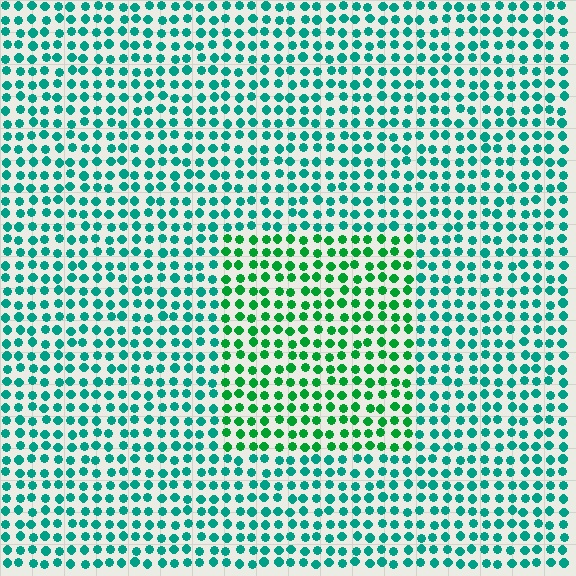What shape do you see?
I see a rectangle.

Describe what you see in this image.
The image is filled with small teal elements in a uniform arrangement. A rectangle-shaped region is visible where the elements are tinted to a slightly different hue, forming a subtle color boundary.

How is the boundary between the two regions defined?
The boundary is defined purely by a slight shift in hue (about 34 degrees). Spacing, size, and orientation are identical on both sides.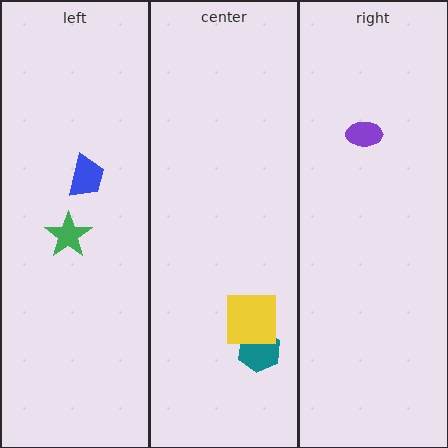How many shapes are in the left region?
2.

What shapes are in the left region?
The blue trapezoid, the green star.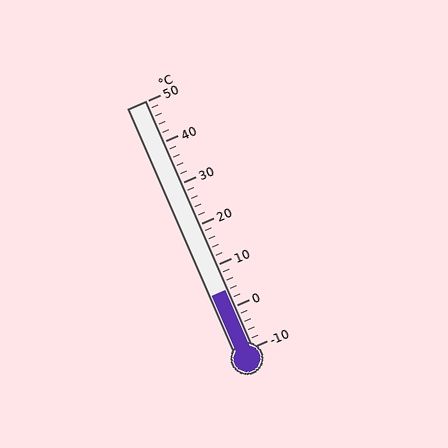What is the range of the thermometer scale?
The thermometer scale ranges from -10°C to 50°C.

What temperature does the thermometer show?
The thermometer shows approximately 4°C.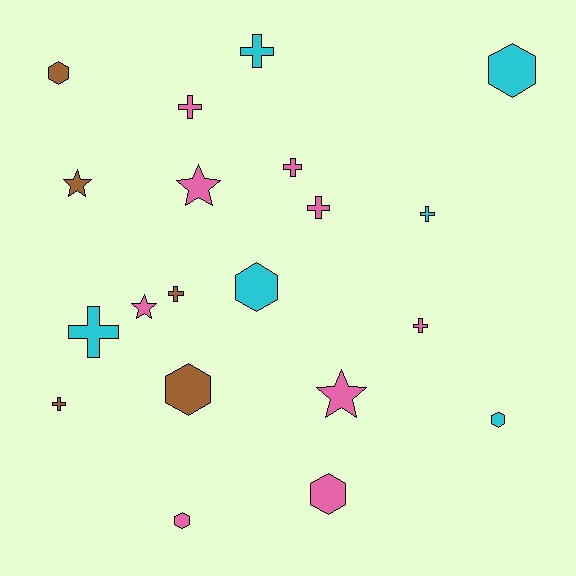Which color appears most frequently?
Pink, with 9 objects.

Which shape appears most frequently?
Cross, with 9 objects.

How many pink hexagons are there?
There are 2 pink hexagons.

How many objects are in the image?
There are 20 objects.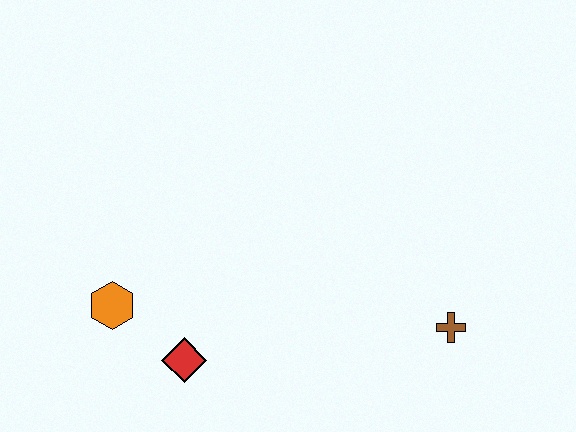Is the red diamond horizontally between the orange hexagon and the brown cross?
Yes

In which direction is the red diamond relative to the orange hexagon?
The red diamond is to the right of the orange hexagon.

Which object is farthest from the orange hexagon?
The brown cross is farthest from the orange hexagon.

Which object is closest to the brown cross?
The red diamond is closest to the brown cross.